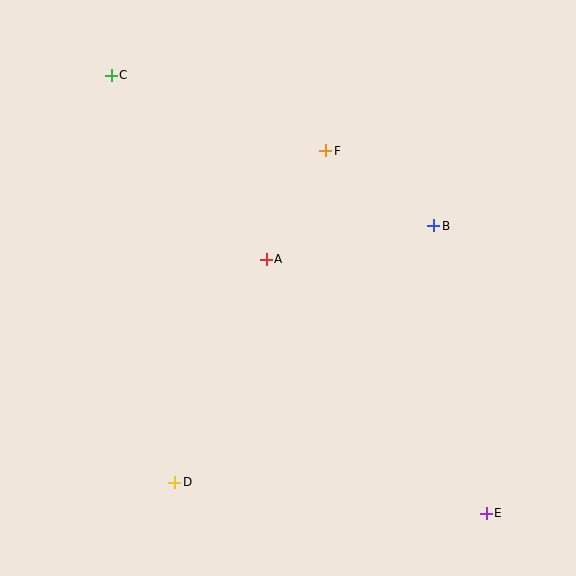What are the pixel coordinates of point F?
Point F is at (326, 151).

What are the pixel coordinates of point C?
Point C is at (111, 75).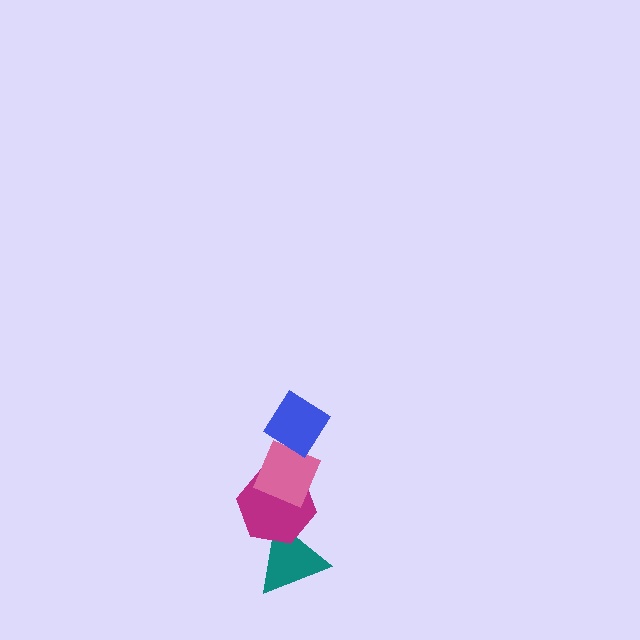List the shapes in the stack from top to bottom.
From top to bottom: the blue diamond, the pink diamond, the magenta hexagon, the teal triangle.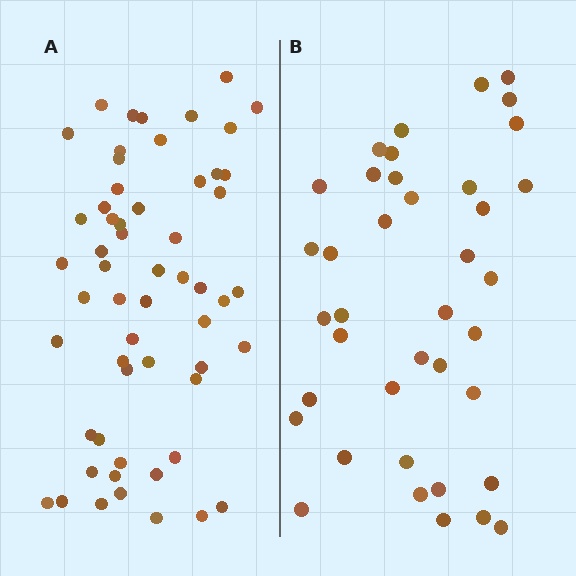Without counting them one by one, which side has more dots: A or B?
Region A (the left region) has more dots.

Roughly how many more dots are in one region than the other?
Region A has approximately 20 more dots than region B.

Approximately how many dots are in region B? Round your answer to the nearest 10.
About 40 dots. (The exact count is 39, which rounds to 40.)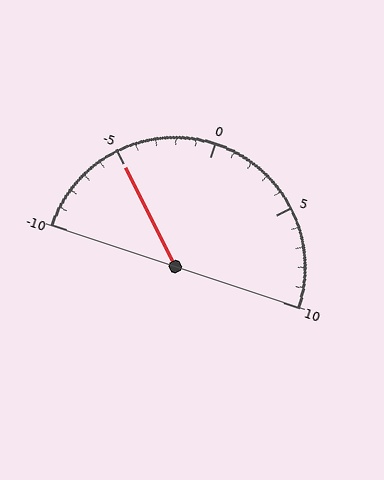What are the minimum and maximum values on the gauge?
The gauge ranges from -10 to 10.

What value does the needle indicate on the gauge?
The needle indicates approximately -5.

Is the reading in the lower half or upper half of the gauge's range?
The reading is in the lower half of the range (-10 to 10).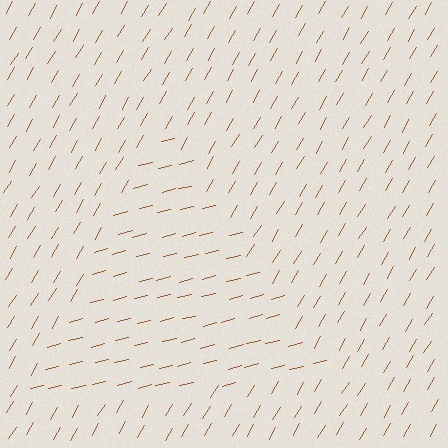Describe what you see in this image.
The image is filled with small brown line segments. A triangle region in the image has lines oriented differently from the surrounding lines, creating a visible texture boundary.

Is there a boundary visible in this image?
Yes, there is a texture boundary formed by a change in line orientation.